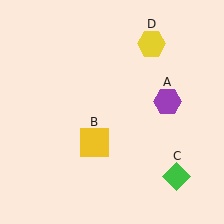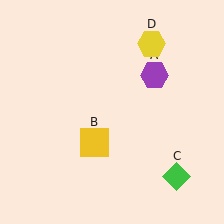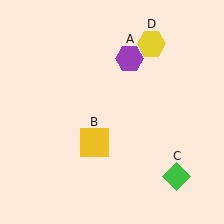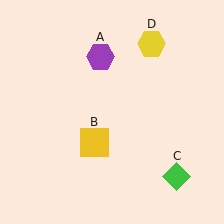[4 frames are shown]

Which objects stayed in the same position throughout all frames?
Yellow square (object B) and green diamond (object C) and yellow hexagon (object D) remained stationary.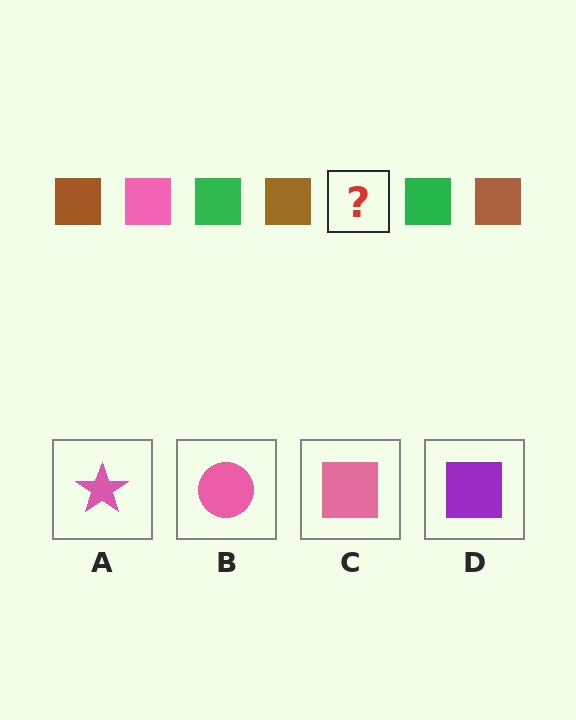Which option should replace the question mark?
Option C.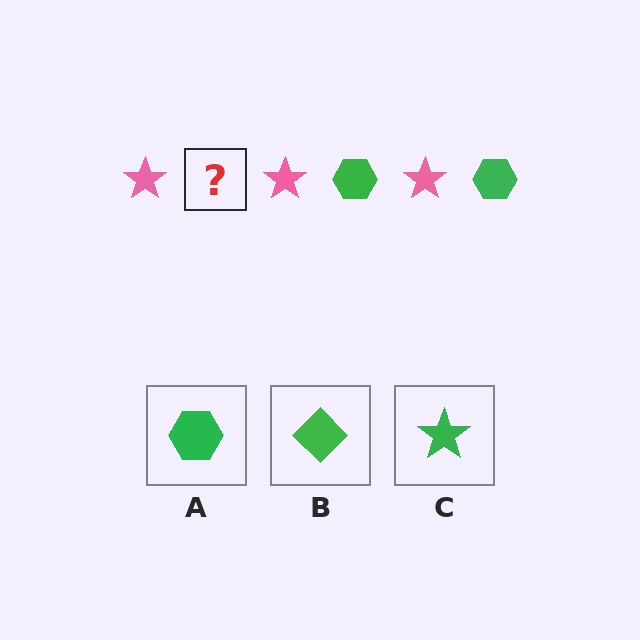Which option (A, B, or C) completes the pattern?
A.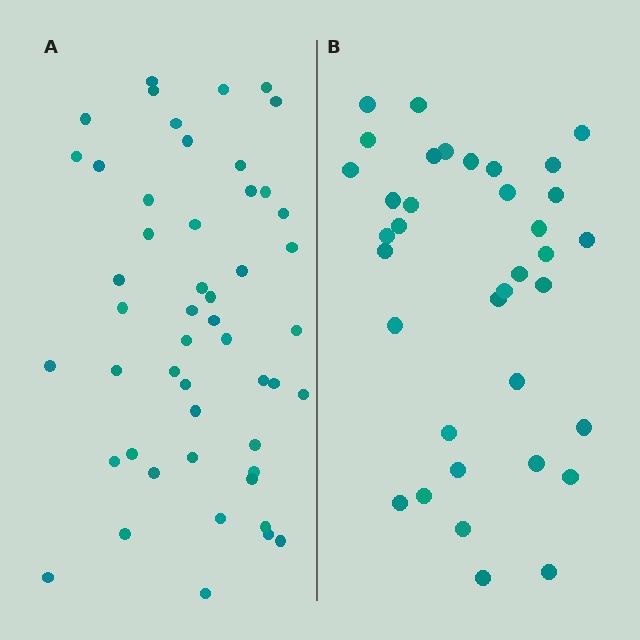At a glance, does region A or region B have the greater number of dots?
Region A (the left region) has more dots.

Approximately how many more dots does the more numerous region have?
Region A has approximately 15 more dots than region B.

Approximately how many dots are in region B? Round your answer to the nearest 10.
About 40 dots. (The exact count is 36, which rounds to 40.)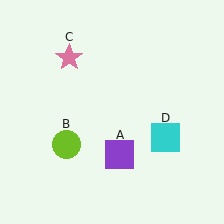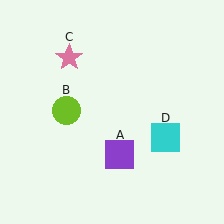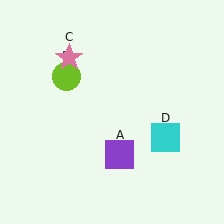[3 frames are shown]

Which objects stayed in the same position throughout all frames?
Purple square (object A) and pink star (object C) and cyan square (object D) remained stationary.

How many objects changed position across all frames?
1 object changed position: lime circle (object B).